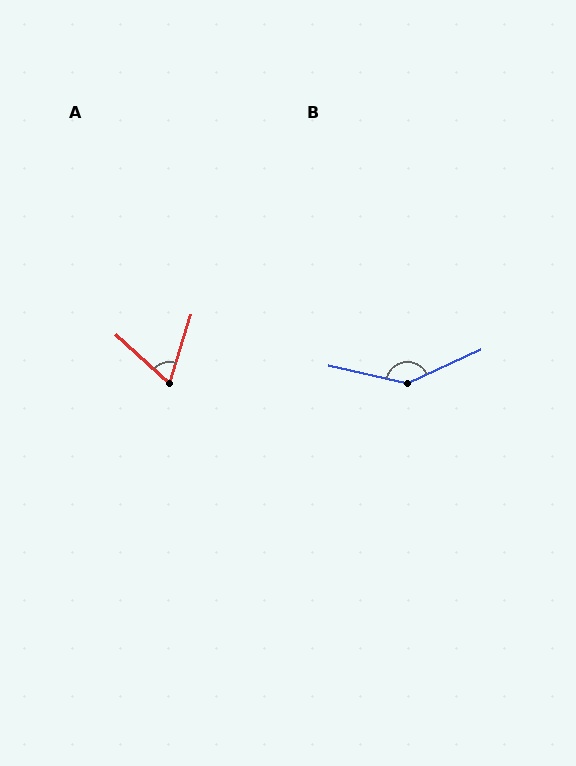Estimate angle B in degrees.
Approximately 143 degrees.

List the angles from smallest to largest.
A (64°), B (143°).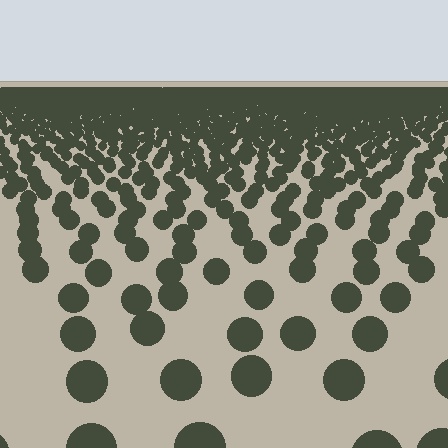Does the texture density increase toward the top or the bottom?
Density increases toward the top.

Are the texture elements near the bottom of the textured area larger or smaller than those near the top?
Larger. Near the bottom, elements are closer to the viewer and appear at a bigger on-screen size.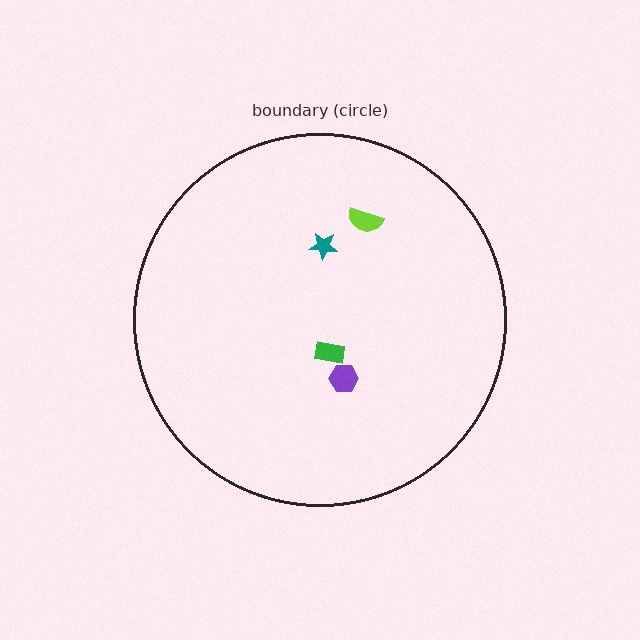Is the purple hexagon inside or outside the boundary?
Inside.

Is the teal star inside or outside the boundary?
Inside.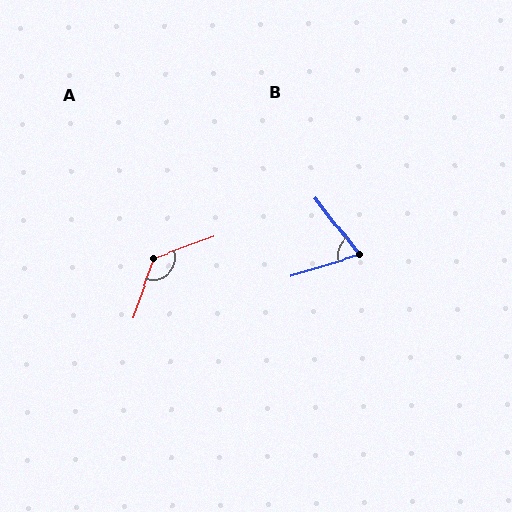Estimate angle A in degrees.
Approximately 130 degrees.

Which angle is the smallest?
B, at approximately 69 degrees.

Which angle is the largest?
A, at approximately 130 degrees.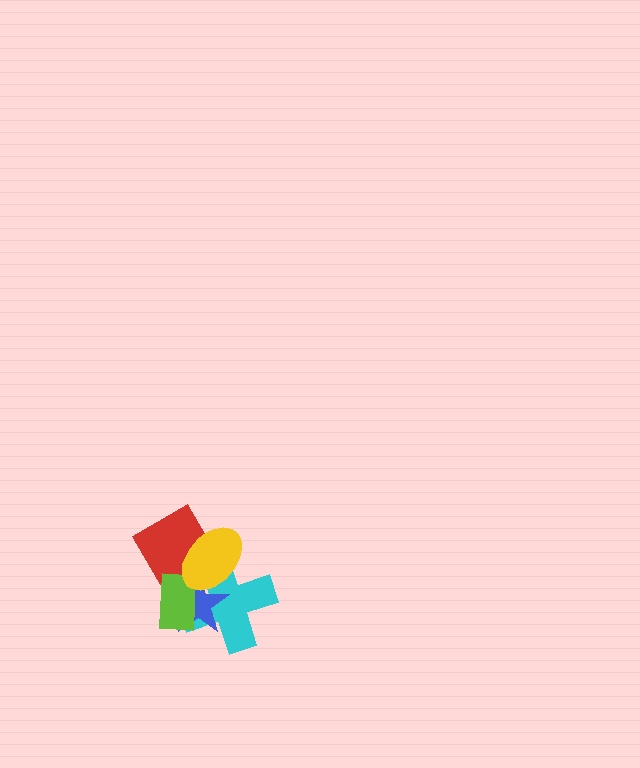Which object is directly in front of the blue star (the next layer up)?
The lime rectangle is directly in front of the blue star.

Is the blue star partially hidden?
Yes, it is partially covered by another shape.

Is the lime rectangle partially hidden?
Yes, it is partially covered by another shape.